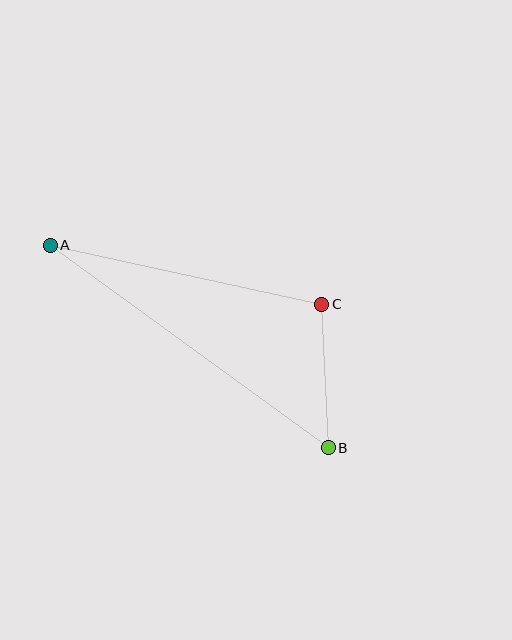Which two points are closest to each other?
Points B and C are closest to each other.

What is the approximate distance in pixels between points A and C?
The distance between A and C is approximately 278 pixels.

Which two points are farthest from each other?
Points A and B are farthest from each other.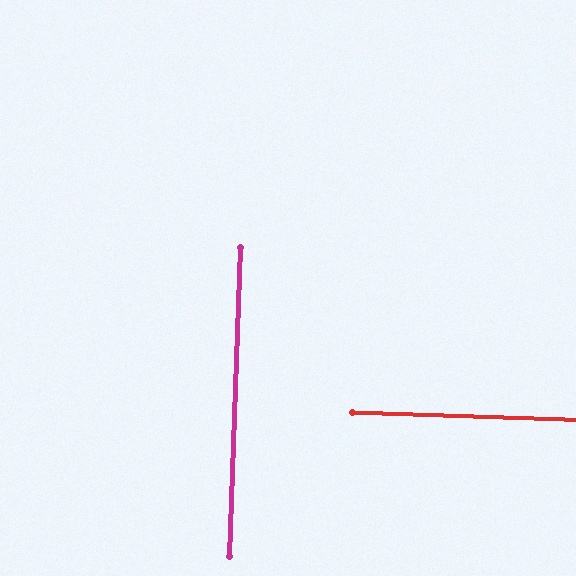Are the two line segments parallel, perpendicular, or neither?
Perpendicular — they meet at approximately 90°.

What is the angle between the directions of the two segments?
Approximately 90 degrees.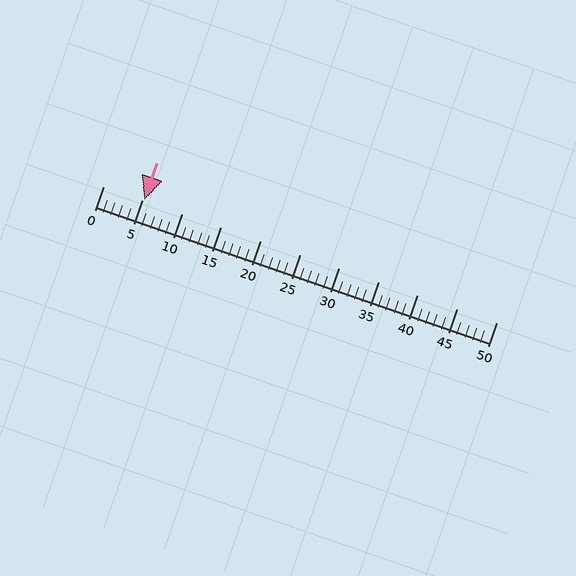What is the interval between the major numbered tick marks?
The major tick marks are spaced 5 units apart.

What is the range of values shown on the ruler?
The ruler shows values from 0 to 50.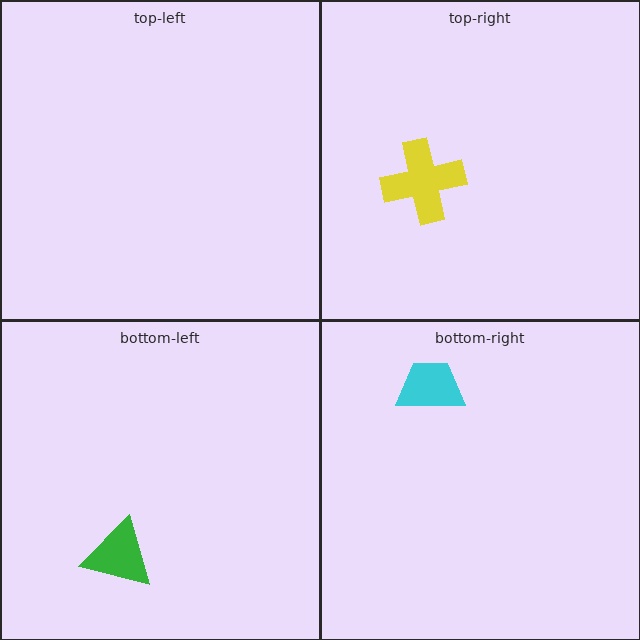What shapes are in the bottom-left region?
The green triangle.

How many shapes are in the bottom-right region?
1.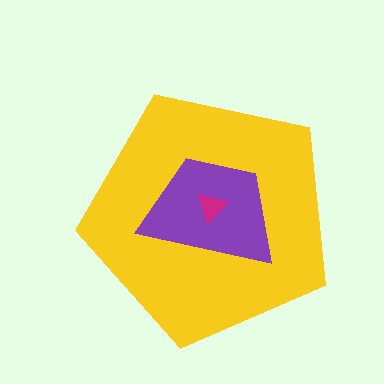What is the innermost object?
The magenta triangle.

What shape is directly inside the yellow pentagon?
The purple trapezoid.